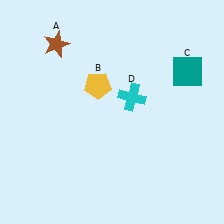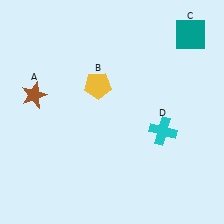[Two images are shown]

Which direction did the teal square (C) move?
The teal square (C) moved up.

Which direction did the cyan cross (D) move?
The cyan cross (D) moved down.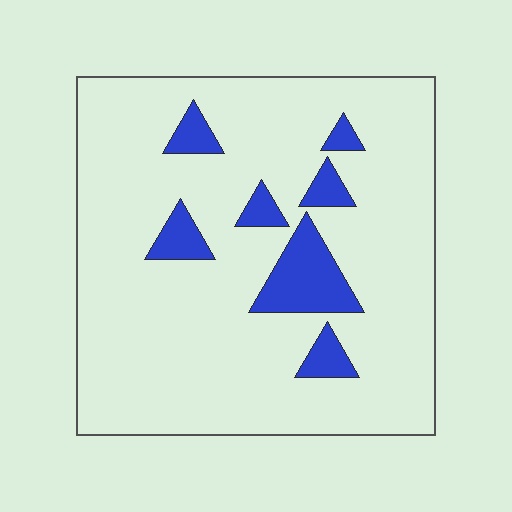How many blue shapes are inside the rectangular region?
7.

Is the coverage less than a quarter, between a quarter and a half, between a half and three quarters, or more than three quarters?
Less than a quarter.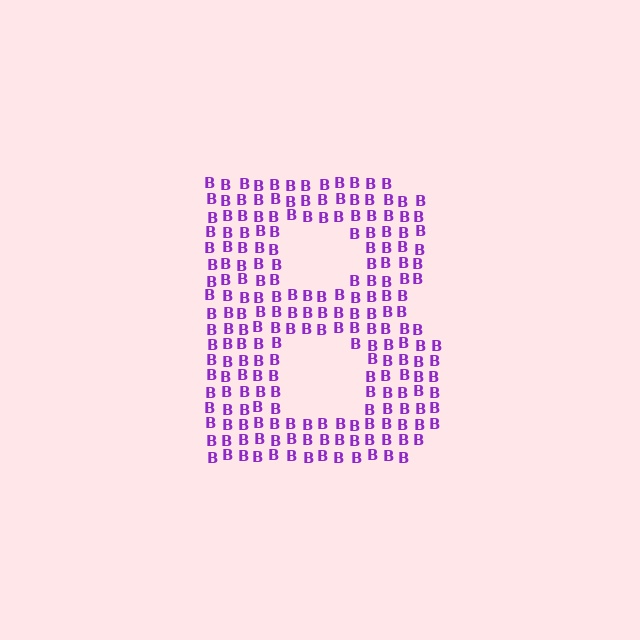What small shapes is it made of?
It is made of small letter B's.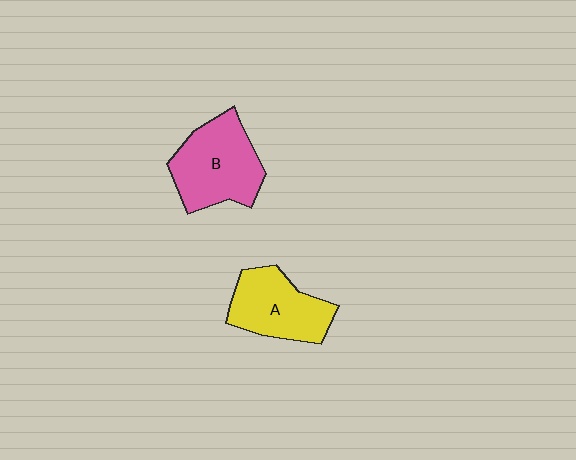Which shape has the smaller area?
Shape A (yellow).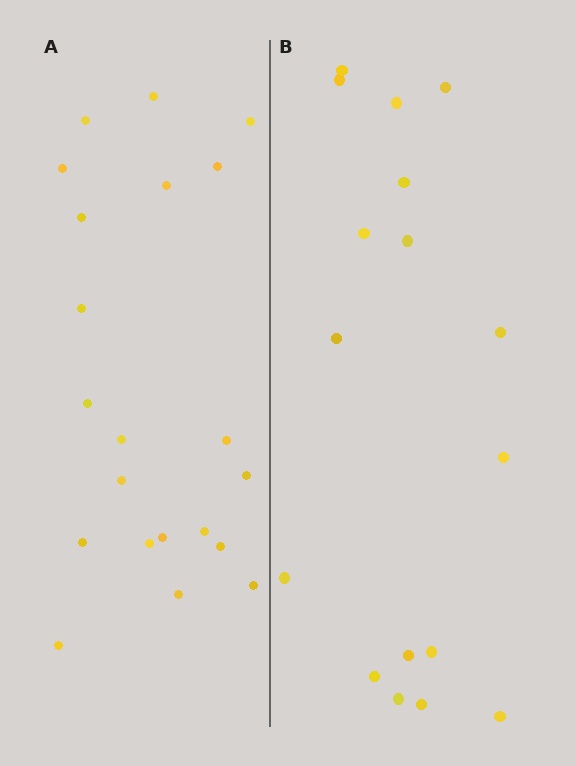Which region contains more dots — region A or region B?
Region A (the left region) has more dots.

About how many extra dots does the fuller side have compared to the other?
Region A has about 4 more dots than region B.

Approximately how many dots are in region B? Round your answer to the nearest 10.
About 20 dots. (The exact count is 17, which rounds to 20.)